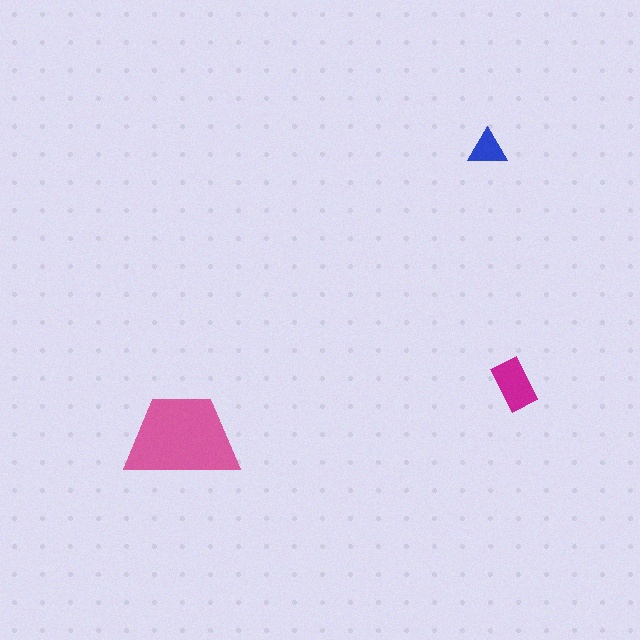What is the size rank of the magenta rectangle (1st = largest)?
2nd.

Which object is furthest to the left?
The pink trapezoid is leftmost.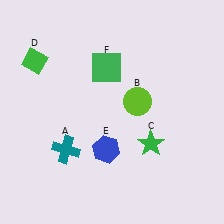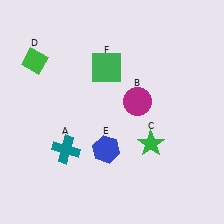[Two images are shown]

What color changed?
The circle (B) changed from lime in Image 1 to magenta in Image 2.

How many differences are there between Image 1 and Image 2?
There is 1 difference between the two images.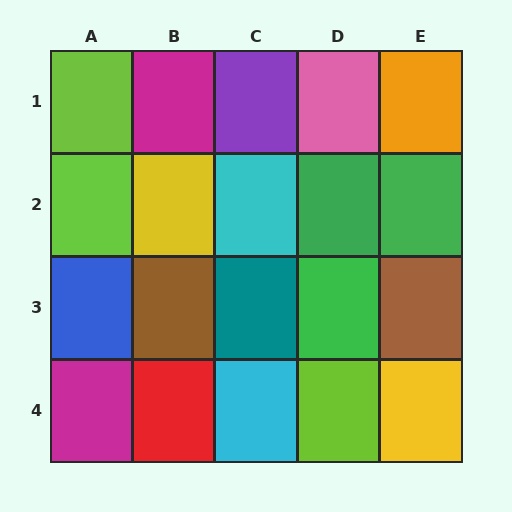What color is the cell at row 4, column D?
Lime.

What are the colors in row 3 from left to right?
Blue, brown, teal, green, brown.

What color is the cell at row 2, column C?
Cyan.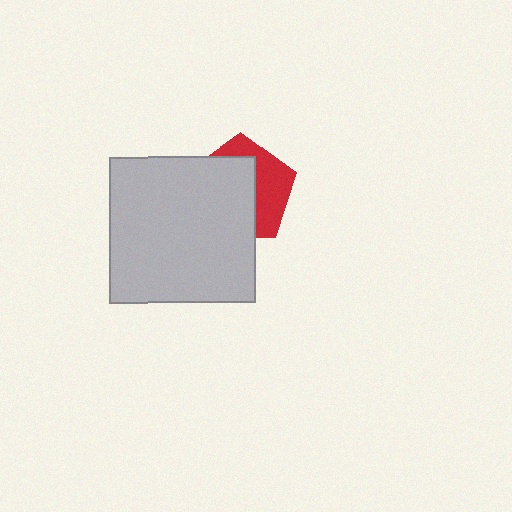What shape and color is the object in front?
The object in front is a light gray square.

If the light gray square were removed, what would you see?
You would see the complete red pentagon.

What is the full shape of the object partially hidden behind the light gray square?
The partially hidden object is a red pentagon.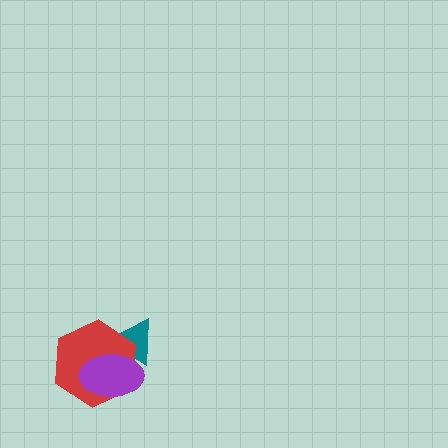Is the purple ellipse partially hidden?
No, no other shape covers it.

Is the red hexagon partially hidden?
Yes, it is partially covered by another shape.